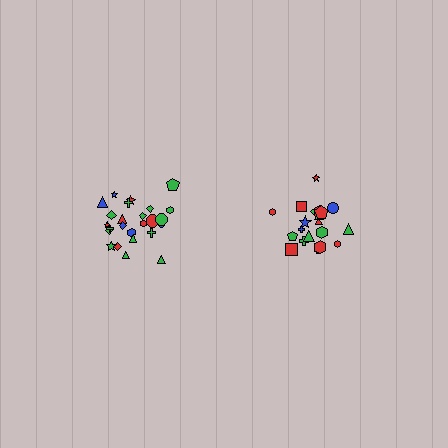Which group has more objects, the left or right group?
The left group.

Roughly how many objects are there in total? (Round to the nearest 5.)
Roughly 45 objects in total.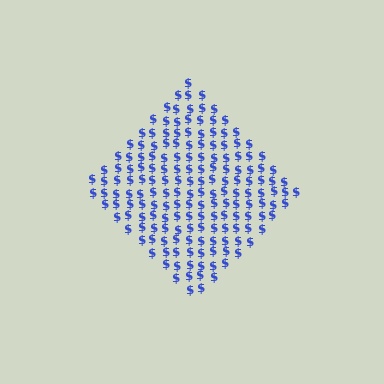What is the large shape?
The large shape is a diamond.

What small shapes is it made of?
It is made of small dollar signs.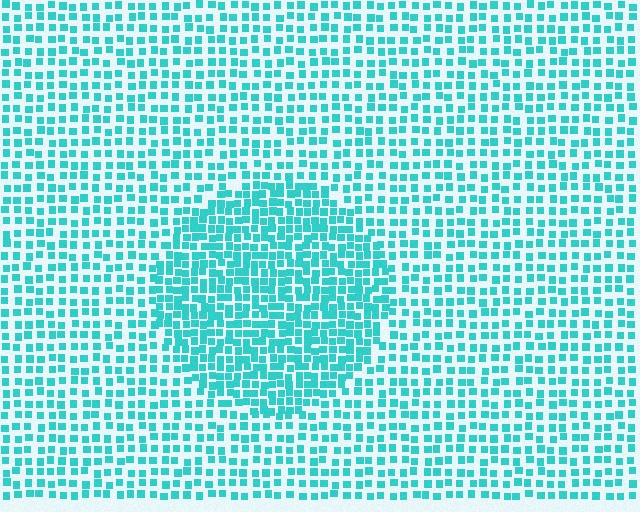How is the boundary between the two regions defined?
The boundary is defined by a change in element density (approximately 1.7x ratio). All elements are the same color, size, and shape.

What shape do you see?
I see a circle.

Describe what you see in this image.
The image contains small cyan elements arranged at two different densities. A circle-shaped region is visible where the elements are more densely packed than the surrounding area.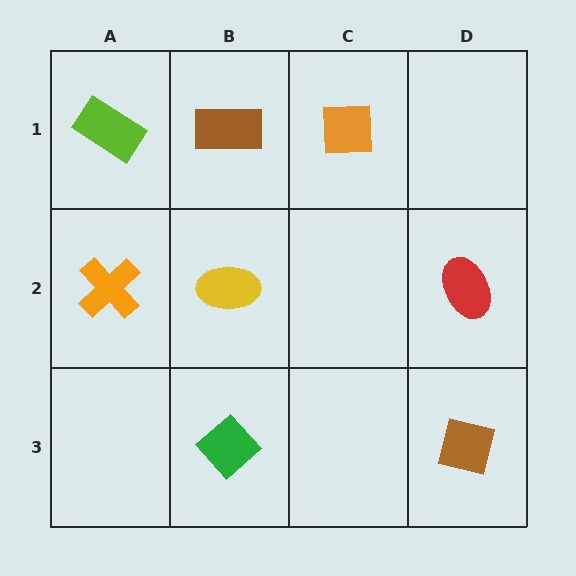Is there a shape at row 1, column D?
No, that cell is empty.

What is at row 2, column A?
An orange cross.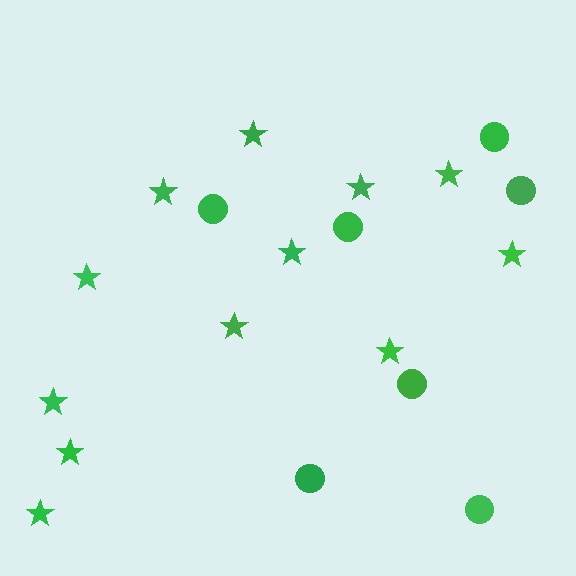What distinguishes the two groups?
There are 2 groups: one group of stars (12) and one group of circles (7).